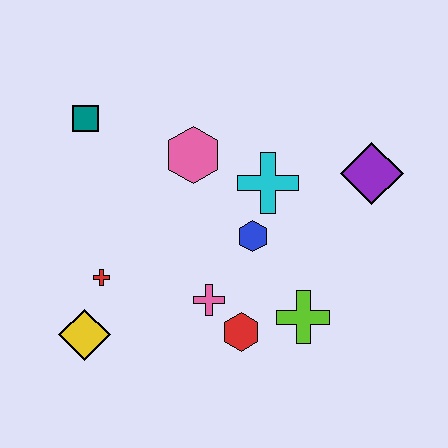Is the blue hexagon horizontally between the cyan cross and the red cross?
Yes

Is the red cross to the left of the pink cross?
Yes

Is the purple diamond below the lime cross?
No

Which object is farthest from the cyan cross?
The yellow diamond is farthest from the cyan cross.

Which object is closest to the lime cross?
The red hexagon is closest to the lime cross.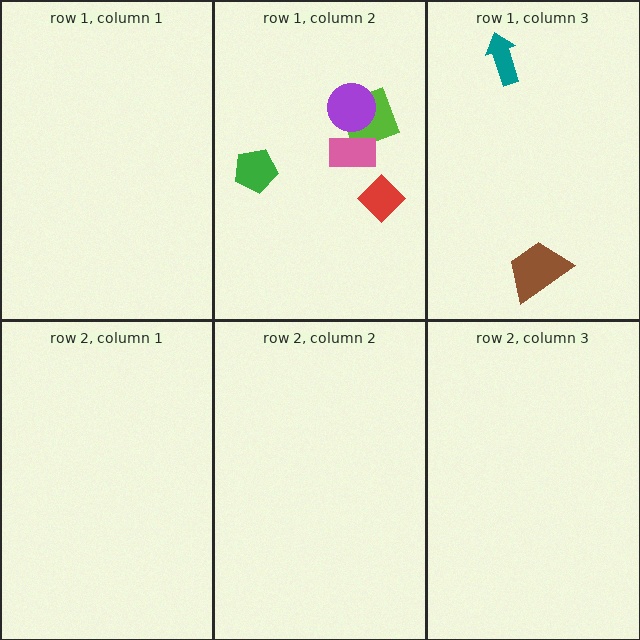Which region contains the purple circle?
The row 1, column 2 region.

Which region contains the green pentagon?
The row 1, column 2 region.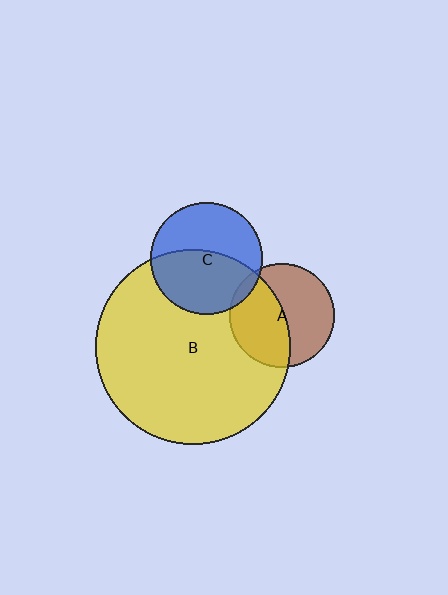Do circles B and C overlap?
Yes.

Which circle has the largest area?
Circle B (yellow).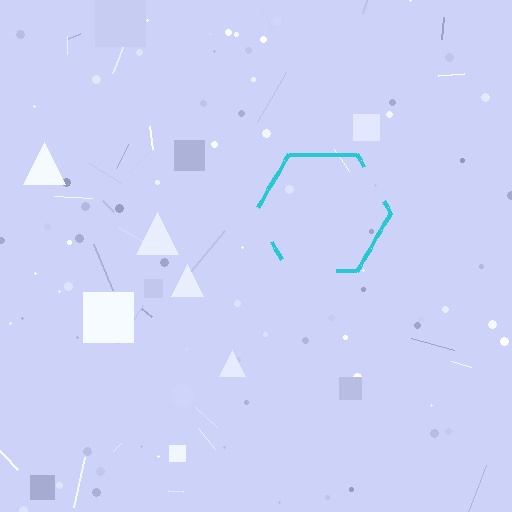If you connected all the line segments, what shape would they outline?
They would outline a hexagon.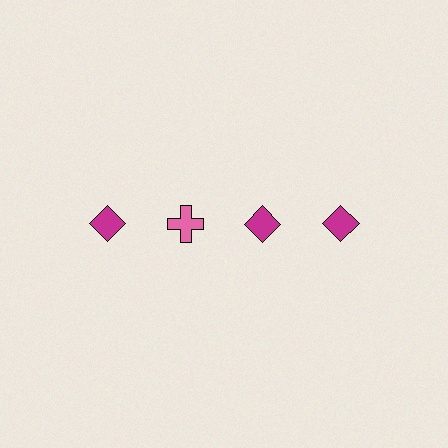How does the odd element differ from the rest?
It differs in both color (pink instead of magenta) and shape (cross instead of diamond).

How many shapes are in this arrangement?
There are 4 shapes arranged in a grid pattern.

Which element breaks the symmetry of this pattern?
The pink cross in the top row, second from left column breaks the symmetry. All other shapes are magenta diamonds.